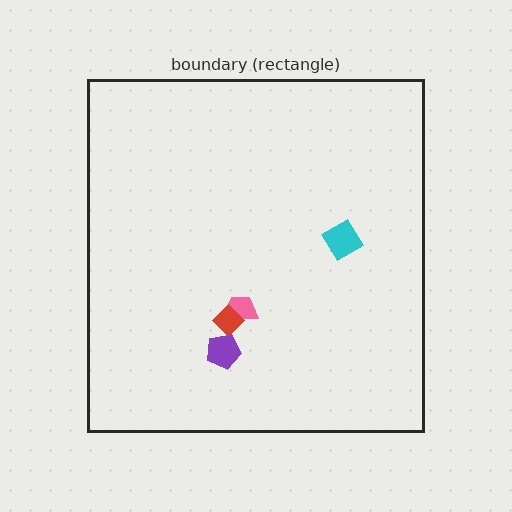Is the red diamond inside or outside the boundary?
Inside.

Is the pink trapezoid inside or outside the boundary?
Inside.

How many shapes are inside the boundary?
4 inside, 0 outside.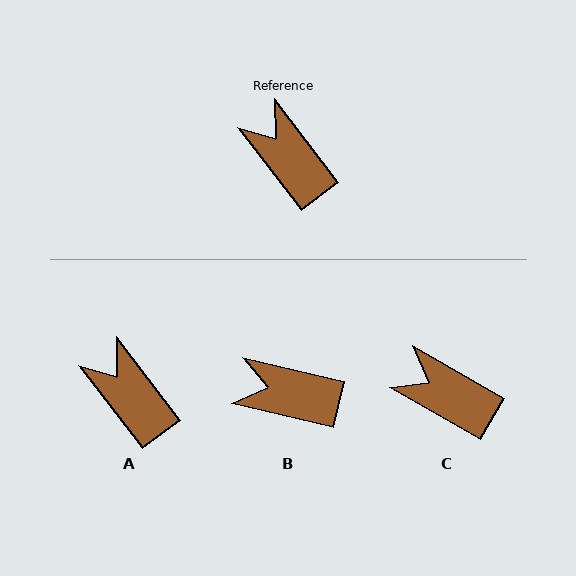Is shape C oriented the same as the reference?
No, it is off by about 23 degrees.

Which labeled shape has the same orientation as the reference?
A.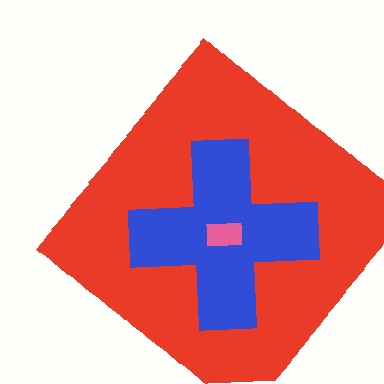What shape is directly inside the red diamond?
The blue cross.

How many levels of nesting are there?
3.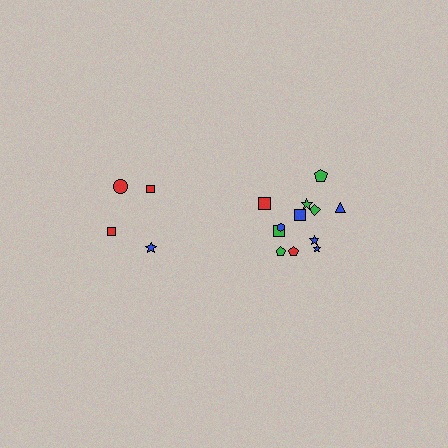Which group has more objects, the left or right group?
The right group.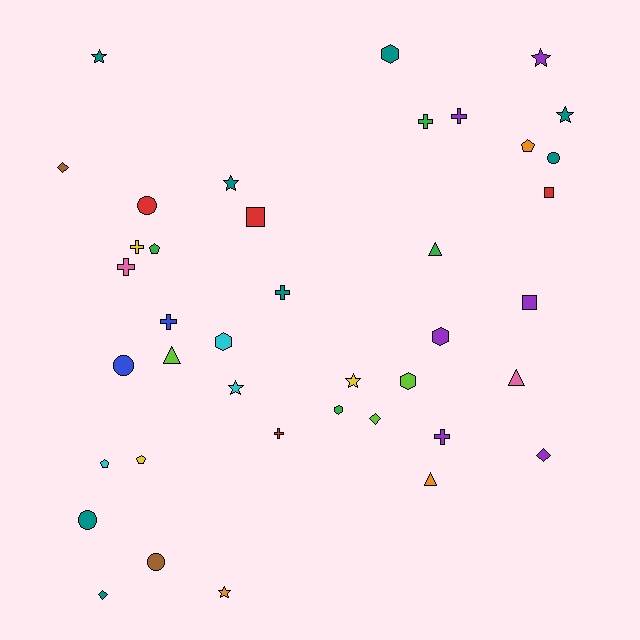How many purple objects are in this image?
There are 6 purple objects.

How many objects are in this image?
There are 40 objects.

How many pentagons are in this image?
There are 4 pentagons.